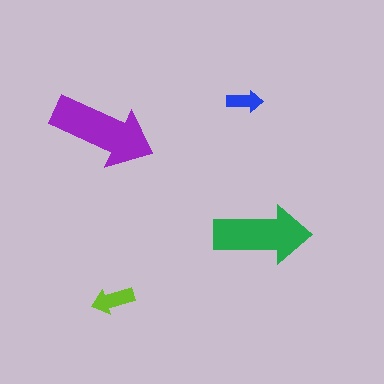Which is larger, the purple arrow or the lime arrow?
The purple one.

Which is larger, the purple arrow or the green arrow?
The purple one.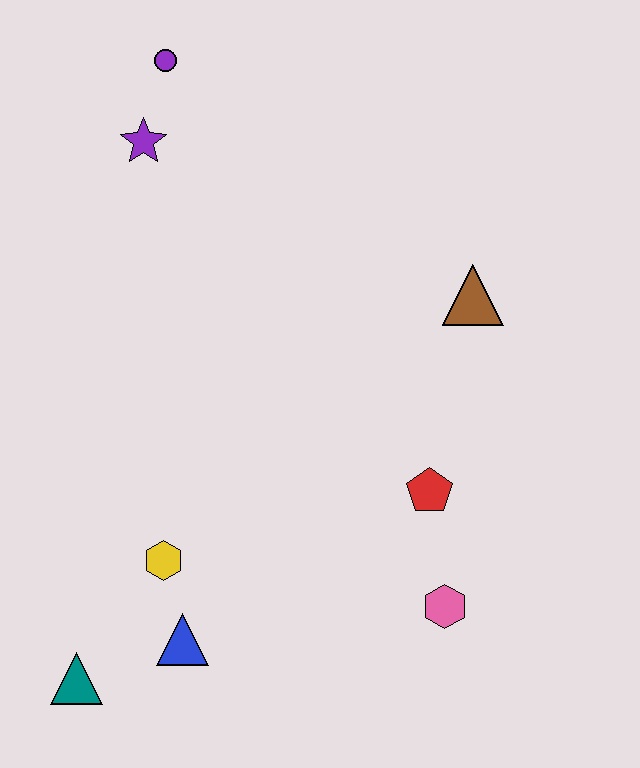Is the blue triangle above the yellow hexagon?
No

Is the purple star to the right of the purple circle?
No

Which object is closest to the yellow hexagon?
The blue triangle is closest to the yellow hexagon.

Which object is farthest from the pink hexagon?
The purple circle is farthest from the pink hexagon.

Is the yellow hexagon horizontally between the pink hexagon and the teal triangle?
Yes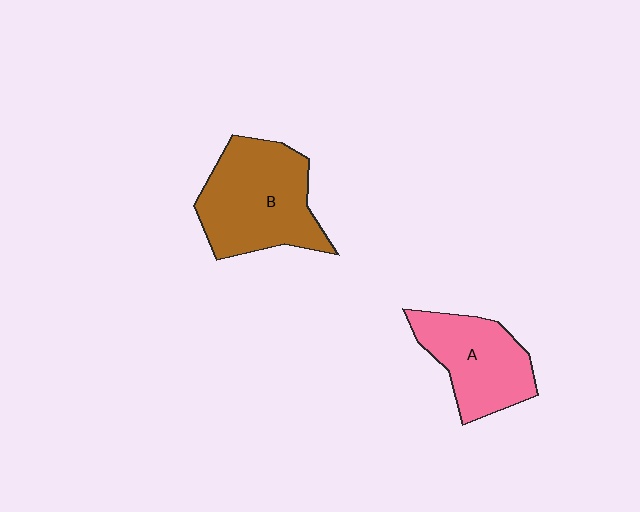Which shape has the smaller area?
Shape A (pink).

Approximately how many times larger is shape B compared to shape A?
Approximately 1.3 times.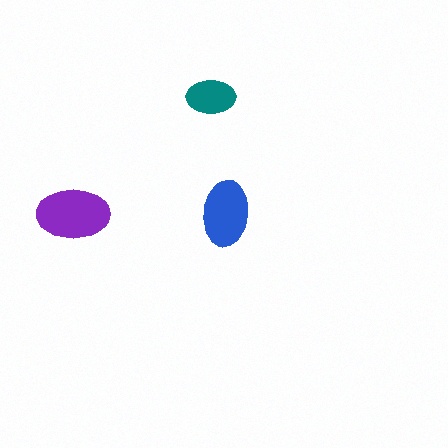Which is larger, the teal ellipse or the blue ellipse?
The blue one.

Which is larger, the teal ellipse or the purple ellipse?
The purple one.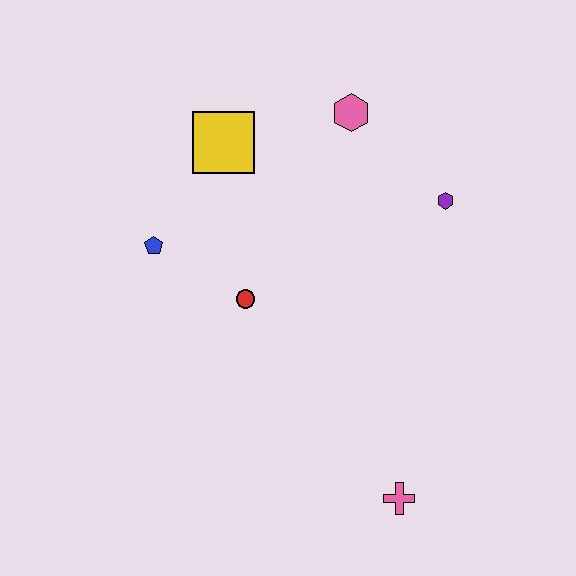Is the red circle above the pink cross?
Yes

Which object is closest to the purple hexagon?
The pink hexagon is closest to the purple hexagon.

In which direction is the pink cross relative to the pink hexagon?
The pink cross is below the pink hexagon.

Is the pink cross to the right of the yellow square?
Yes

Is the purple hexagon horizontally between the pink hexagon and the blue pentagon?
No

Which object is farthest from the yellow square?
The pink cross is farthest from the yellow square.